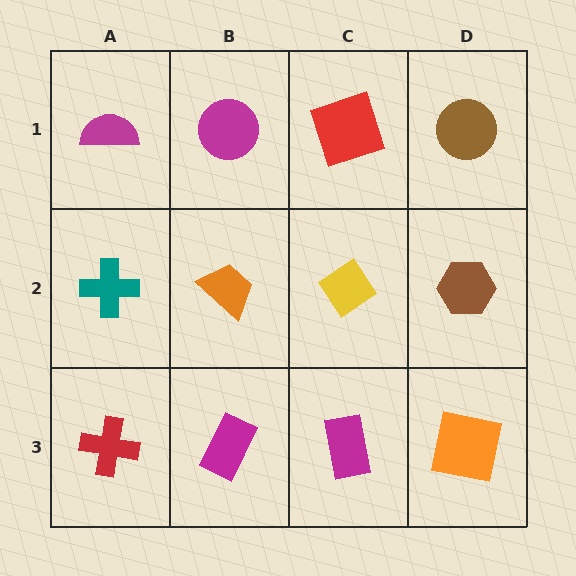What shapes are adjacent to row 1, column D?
A brown hexagon (row 2, column D), a red square (row 1, column C).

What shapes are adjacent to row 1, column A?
A teal cross (row 2, column A), a magenta circle (row 1, column B).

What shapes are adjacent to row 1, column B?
An orange trapezoid (row 2, column B), a magenta semicircle (row 1, column A), a red square (row 1, column C).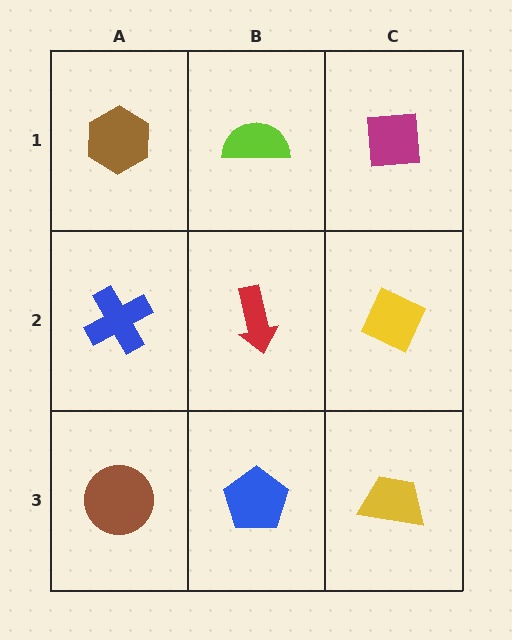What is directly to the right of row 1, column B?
A magenta square.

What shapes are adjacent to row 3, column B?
A red arrow (row 2, column B), a brown circle (row 3, column A), a yellow trapezoid (row 3, column C).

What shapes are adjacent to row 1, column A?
A blue cross (row 2, column A), a lime semicircle (row 1, column B).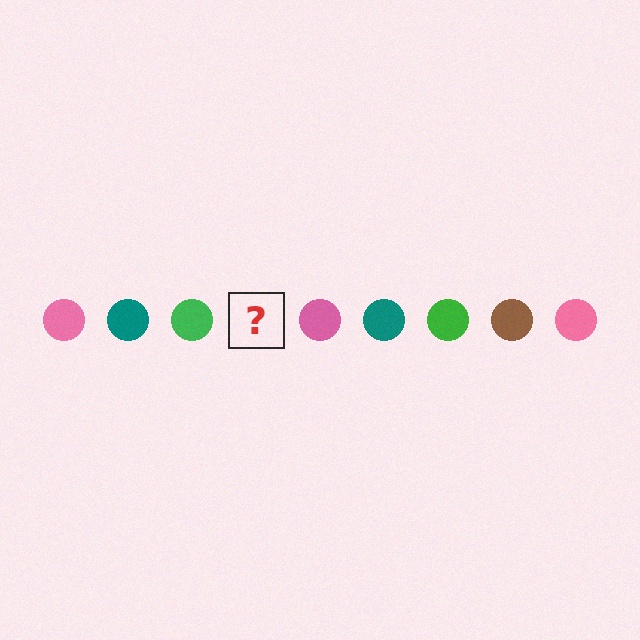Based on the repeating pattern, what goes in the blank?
The blank should be a brown circle.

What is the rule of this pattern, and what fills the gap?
The rule is that the pattern cycles through pink, teal, green, brown circles. The gap should be filled with a brown circle.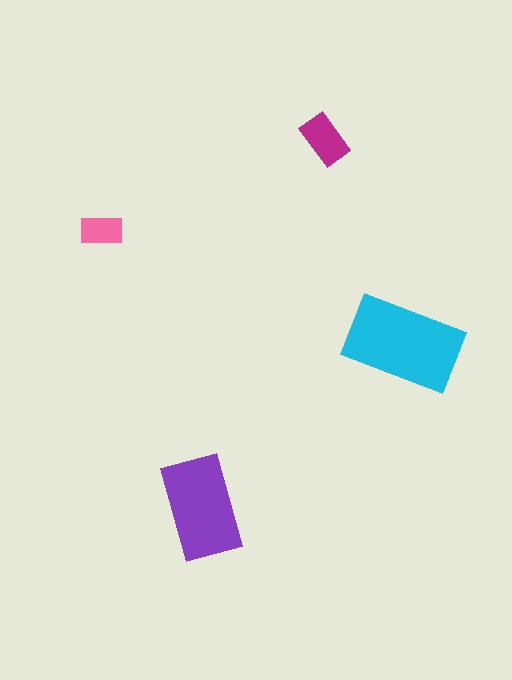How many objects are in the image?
There are 4 objects in the image.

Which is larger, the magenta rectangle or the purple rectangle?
The purple one.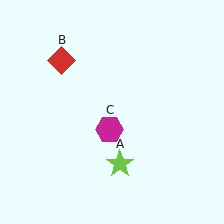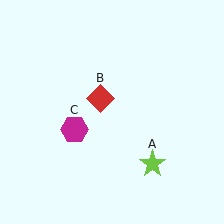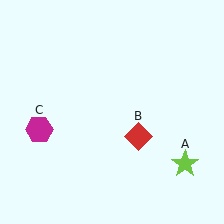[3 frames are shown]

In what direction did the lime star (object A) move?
The lime star (object A) moved right.